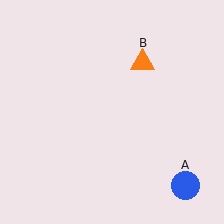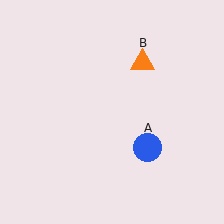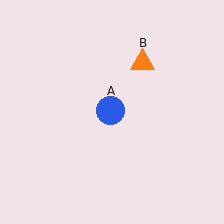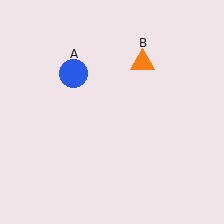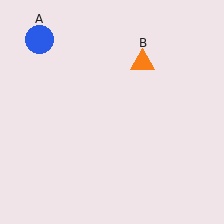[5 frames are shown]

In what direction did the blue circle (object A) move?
The blue circle (object A) moved up and to the left.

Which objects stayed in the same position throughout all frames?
Orange triangle (object B) remained stationary.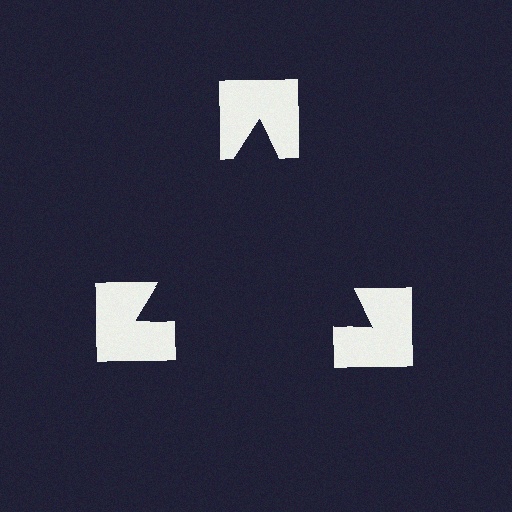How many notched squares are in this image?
There are 3 — one at each vertex of the illusory triangle.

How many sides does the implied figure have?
3 sides.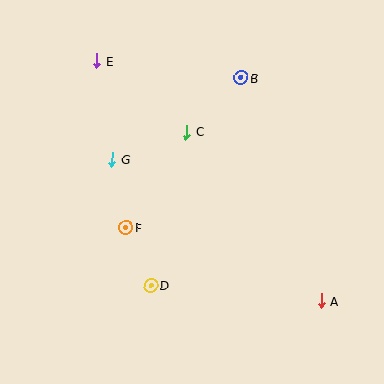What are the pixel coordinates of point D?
Point D is at (151, 286).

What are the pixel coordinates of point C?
Point C is at (186, 132).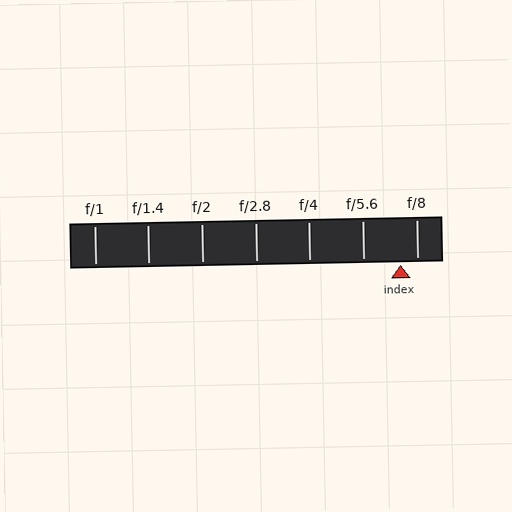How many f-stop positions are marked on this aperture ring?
There are 7 f-stop positions marked.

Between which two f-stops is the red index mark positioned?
The index mark is between f/5.6 and f/8.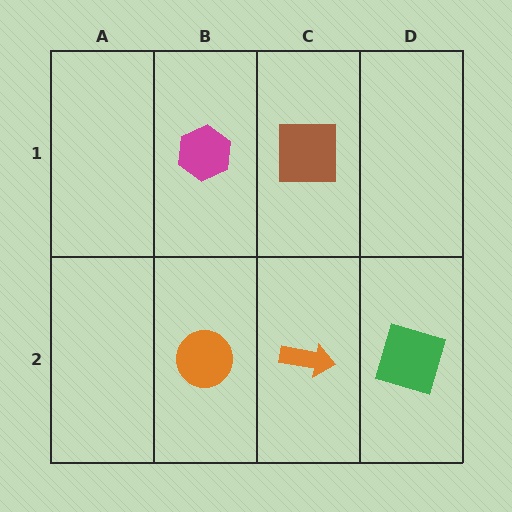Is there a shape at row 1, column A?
No, that cell is empty.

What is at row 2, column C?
An orange arrow.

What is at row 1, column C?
A brown square.